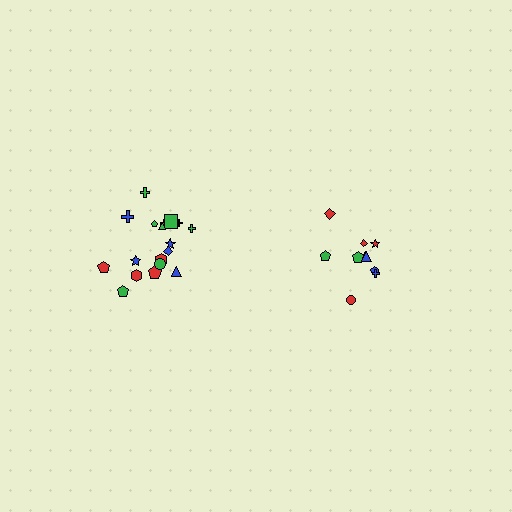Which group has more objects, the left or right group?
The left group.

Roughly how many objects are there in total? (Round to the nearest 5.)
Roughly 30 objects in total.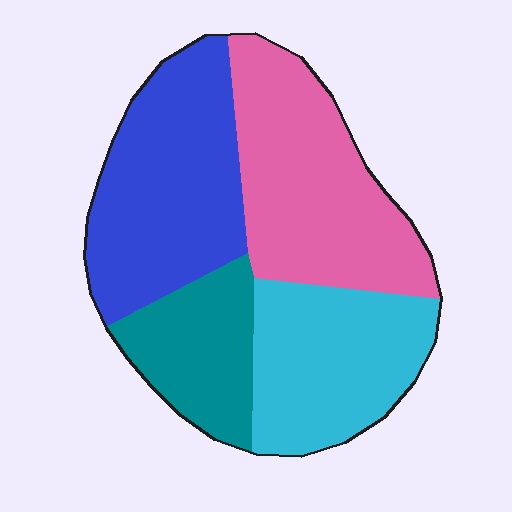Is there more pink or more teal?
Pink.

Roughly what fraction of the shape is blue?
Blue covers 30% of the shape.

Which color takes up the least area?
Teal, at roughly 15%.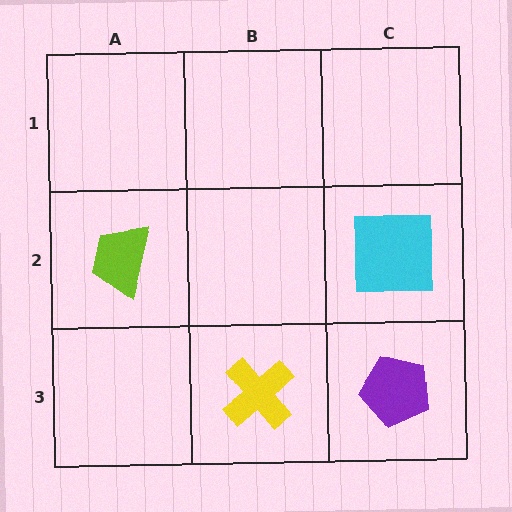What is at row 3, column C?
A purple pentagon.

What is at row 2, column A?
A lime trapezoid.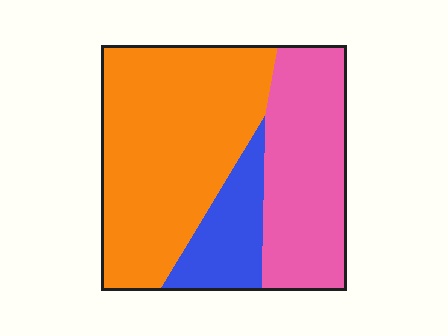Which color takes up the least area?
Blue, at roughly 15%.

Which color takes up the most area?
Orange, at roughly 50%.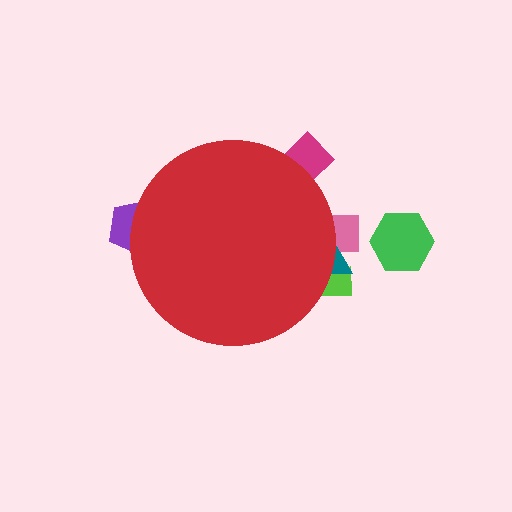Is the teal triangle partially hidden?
Yes, the teal triangle is partially hidden behind the red circle.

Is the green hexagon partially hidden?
No, the green hexagon is fully visible.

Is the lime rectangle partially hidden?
Yes, the lime rectangle is partially hidden behind the red circle.